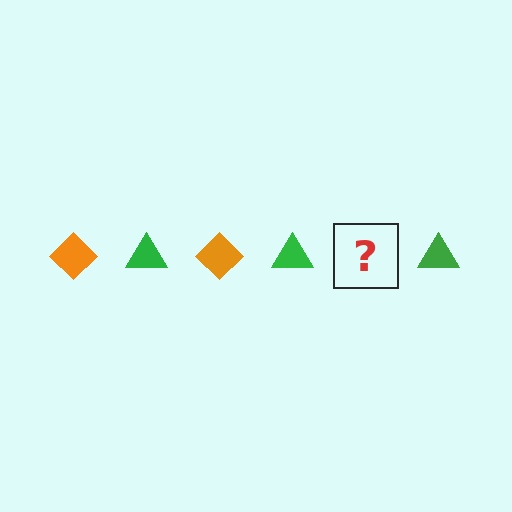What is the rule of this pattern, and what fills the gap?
The rule is that the pattern alternates between orange diamond and green triangle. The gap should be filled with an orange diamond.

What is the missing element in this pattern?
The missing element is an orange diamond.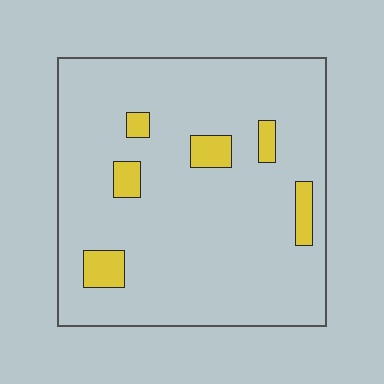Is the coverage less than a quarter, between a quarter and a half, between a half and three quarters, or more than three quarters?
Less than a quarter.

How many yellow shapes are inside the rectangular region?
6.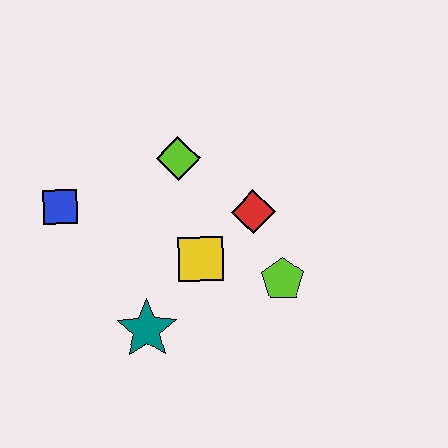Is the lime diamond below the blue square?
No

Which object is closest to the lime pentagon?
The red diamond is closest to the lime pentagon.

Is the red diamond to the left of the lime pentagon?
Yes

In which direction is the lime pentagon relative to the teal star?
The lime pentagon is to the right of the teal star.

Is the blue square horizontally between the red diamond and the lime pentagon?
No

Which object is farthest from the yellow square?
The blue square is farthest from the yellow square.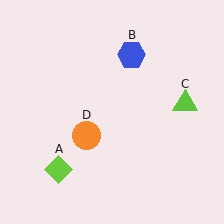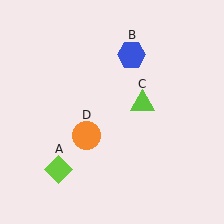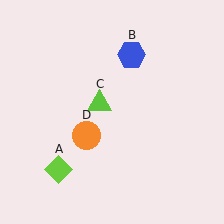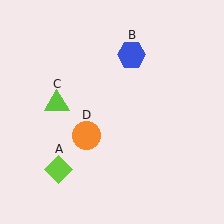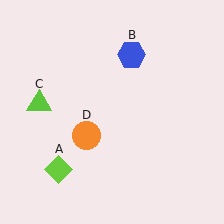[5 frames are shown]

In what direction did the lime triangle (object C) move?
The lime triangle (object C) moved left.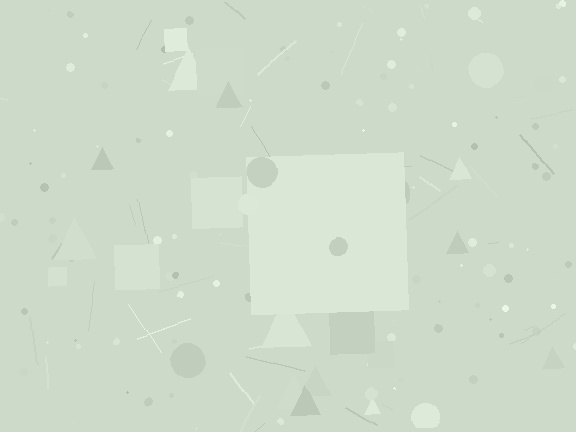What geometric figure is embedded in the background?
A square is embedded in the background.